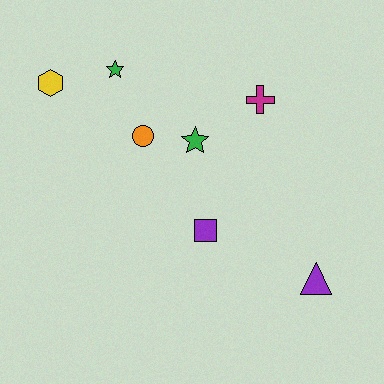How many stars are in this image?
There are 2 stars.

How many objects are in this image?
There are 7 objects.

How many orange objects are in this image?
There is 1 orange object.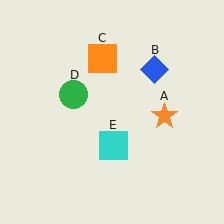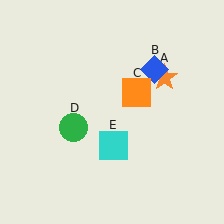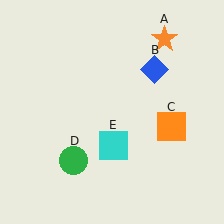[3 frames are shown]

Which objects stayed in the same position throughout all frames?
Blue diamond (object B) and cyan square (object E) remained stationary.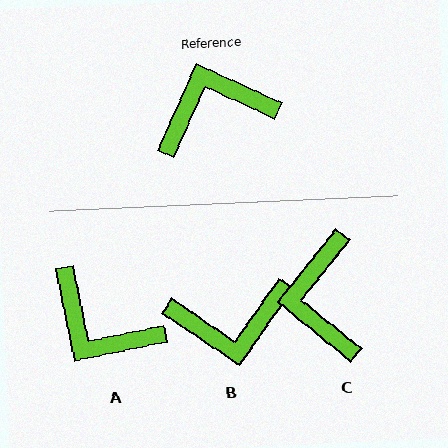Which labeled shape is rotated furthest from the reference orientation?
B, about 170 degrees away.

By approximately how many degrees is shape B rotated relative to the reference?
Approximately 170 degrees counter-clockwise.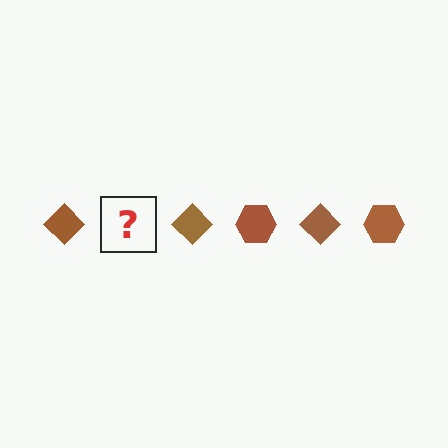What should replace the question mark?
The question mark should be replaced with a brown hexagon.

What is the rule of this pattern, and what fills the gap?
The rule is that the pattern cycles through diamond, hexagon shapes in brown. The gap should be filled with a brown hexagon.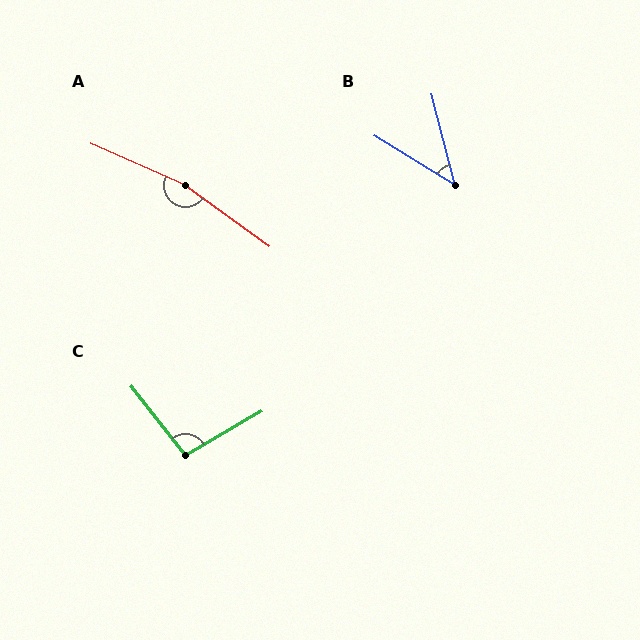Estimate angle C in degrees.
Approximately 98 degrees.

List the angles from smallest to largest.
B (44°), C (98°), A (168°).